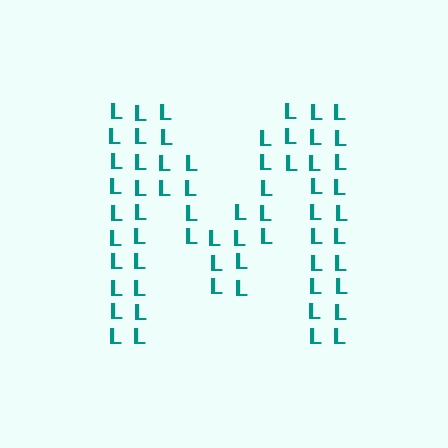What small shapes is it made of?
It is made of small letter L's.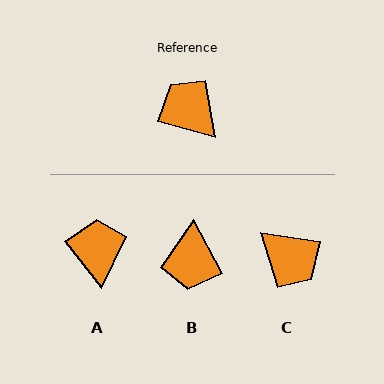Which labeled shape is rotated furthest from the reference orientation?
C, about 174 degrees away.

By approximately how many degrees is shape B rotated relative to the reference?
Approximately 134 degrees counter-clockwise.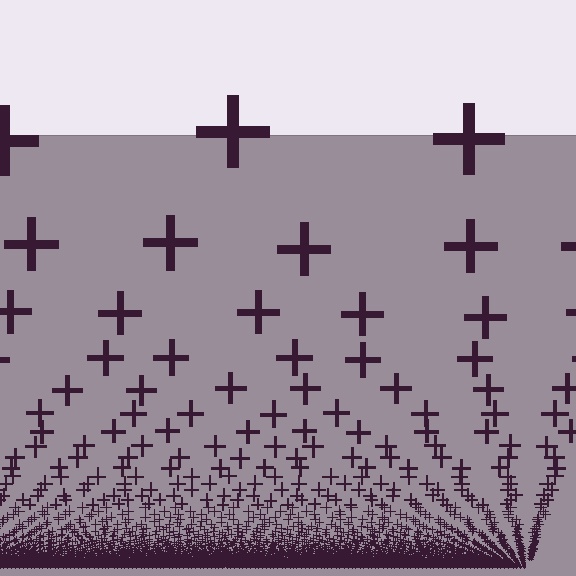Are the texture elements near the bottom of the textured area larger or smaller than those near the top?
Smaller. The gradient is inverted — elements near the bottom are smaller and denser.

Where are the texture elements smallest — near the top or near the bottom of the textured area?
Near the bottom.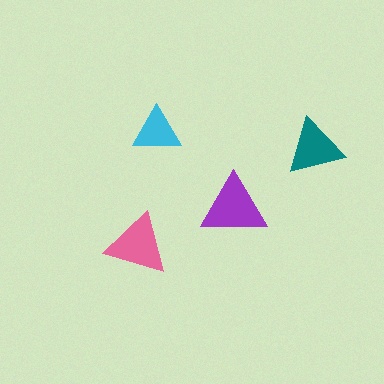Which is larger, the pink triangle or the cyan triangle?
The pink one.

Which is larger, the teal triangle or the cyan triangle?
The teal one.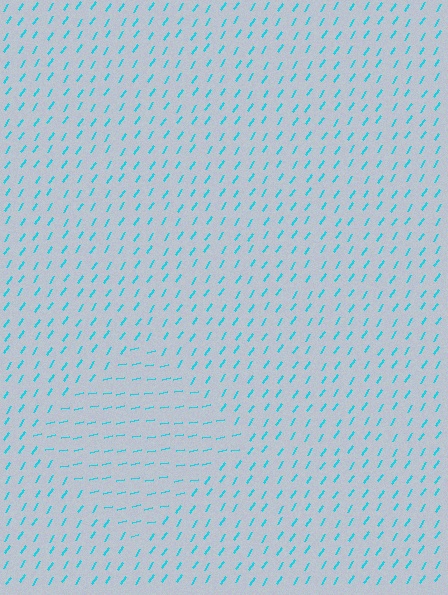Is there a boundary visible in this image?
Yes, there is a texture boundary formed by a change in line orientation.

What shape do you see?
I see a diamond.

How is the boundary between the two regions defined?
The boundary is defined purely by a change in line orientation (approximately 45 degrees difference). All lines are the same color and thickness.